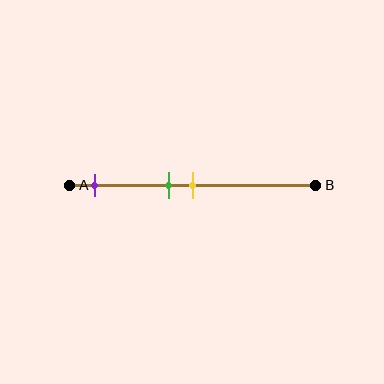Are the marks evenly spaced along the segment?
No, the marks are not evenly spaced.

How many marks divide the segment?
There are 3 marks dividing the segment.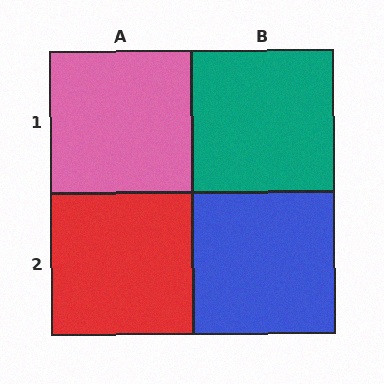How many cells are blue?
1 cell is blue.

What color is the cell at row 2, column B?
Blue.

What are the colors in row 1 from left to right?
Pink, teal.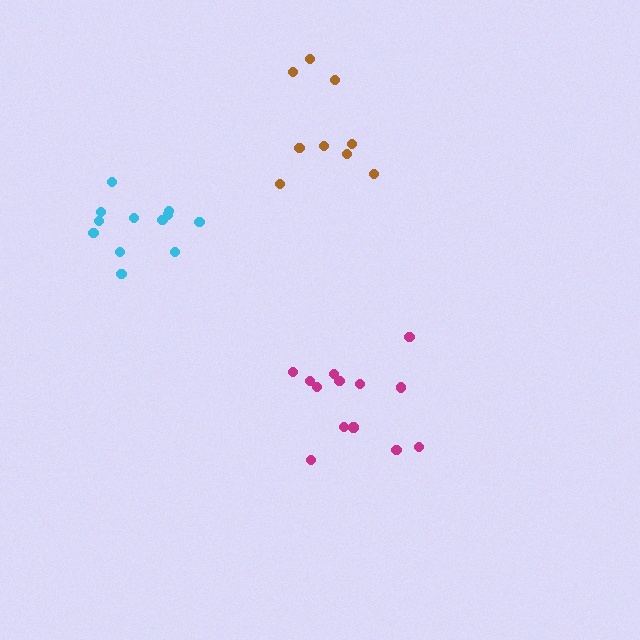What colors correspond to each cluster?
The clusters are colored: brown, magenta, cyan.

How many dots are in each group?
Group 1: 9 dots, Group 2: 13 dots, Group 3: 12 dots (34 total).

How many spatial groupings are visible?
There are 3 spatial groupings.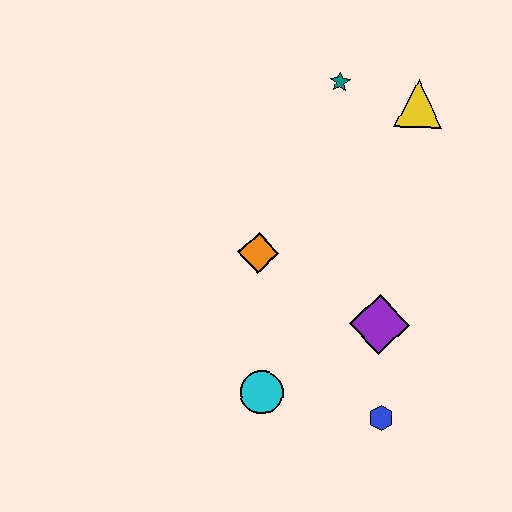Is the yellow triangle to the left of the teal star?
No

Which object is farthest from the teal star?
The blue hexagon is farthest from the teal star.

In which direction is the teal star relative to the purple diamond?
The teal star is above the purple diamond.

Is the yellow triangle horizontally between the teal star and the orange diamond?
No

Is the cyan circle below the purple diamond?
Yes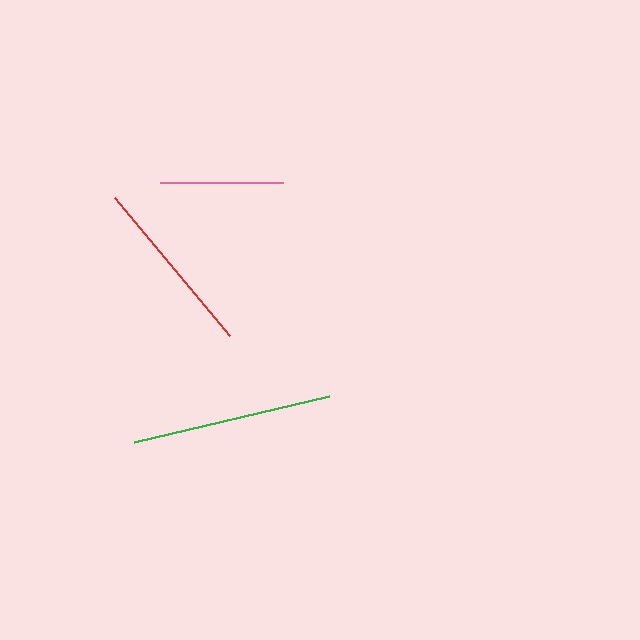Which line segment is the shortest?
The pink line is the shortest at approximately 123 pixels.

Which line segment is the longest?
The green line is the longest at approximately 201 pixels.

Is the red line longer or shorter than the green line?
The green line is longer than the red line.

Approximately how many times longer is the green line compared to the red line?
The green line is approximately 1.1 times the length of the red line.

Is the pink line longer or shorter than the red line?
The red line is longer than the pink line.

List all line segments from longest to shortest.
From longest to shortest: green, red, pink.